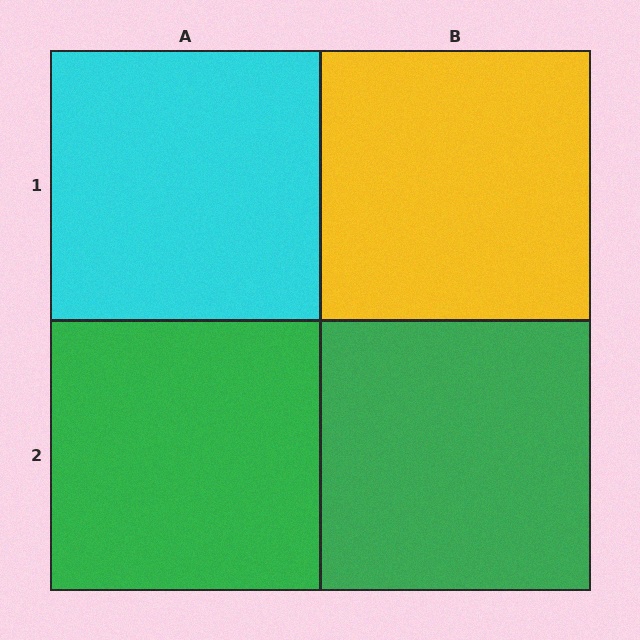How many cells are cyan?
1 cell is cyan.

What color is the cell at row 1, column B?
Yellow.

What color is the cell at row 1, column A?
Cyan.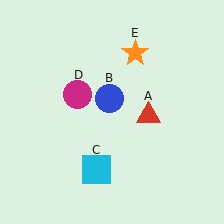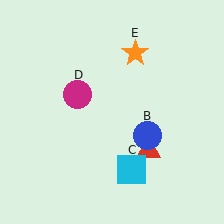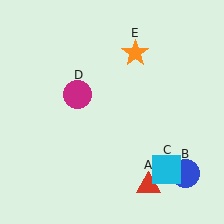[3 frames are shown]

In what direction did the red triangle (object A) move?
The red triangle (object A) moved down.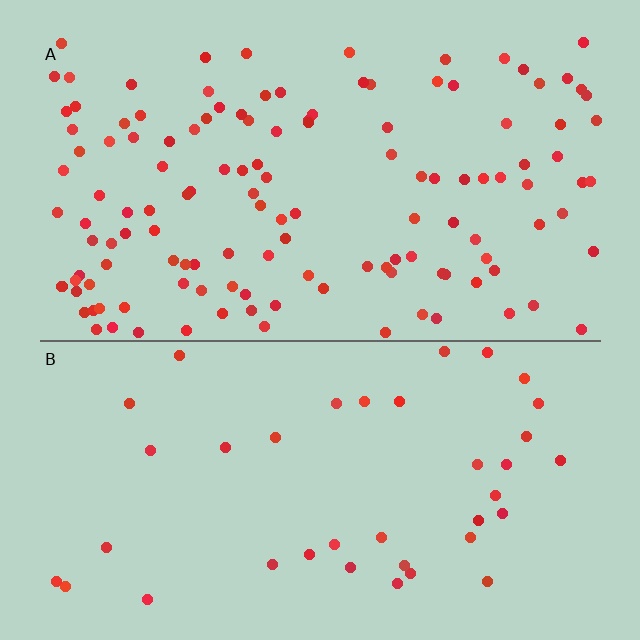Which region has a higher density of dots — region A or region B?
A (the top).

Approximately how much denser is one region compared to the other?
Approximately 3.4× — region A over region B.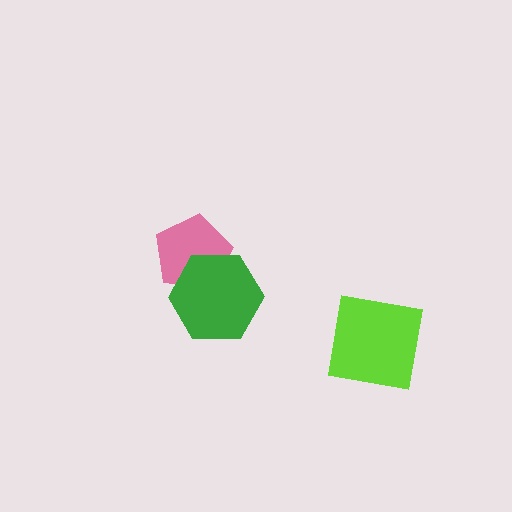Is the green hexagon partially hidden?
No, no other shape covers it.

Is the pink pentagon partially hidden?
Yes, it is partially covered by another shape.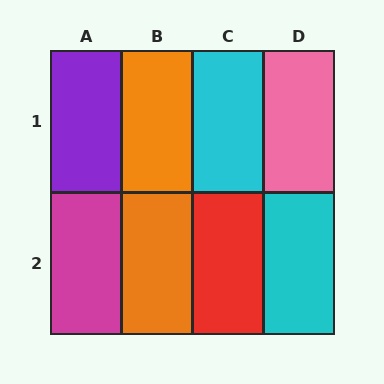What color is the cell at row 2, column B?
Orange.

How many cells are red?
1 cell is red.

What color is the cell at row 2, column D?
Cyan.